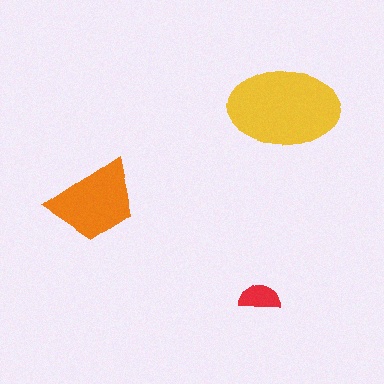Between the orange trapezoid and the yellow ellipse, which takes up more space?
The yellow ellipse.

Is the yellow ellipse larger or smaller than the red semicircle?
Larger.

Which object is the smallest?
The red semicircle.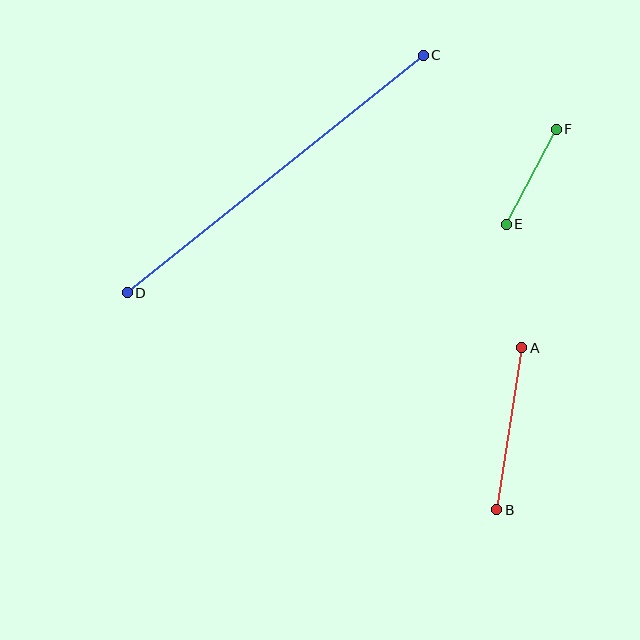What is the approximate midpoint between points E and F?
The midpoint is at approximately (531, 177) pixels.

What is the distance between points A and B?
The distance is approximately 164 pixels.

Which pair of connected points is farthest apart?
Points C and D are farthest apart.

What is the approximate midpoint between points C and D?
The midpoint is at approximately (275, 174) pixels.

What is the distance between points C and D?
The distance is approximately 380 pixels.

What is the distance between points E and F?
The distance is approximately 108 pixels.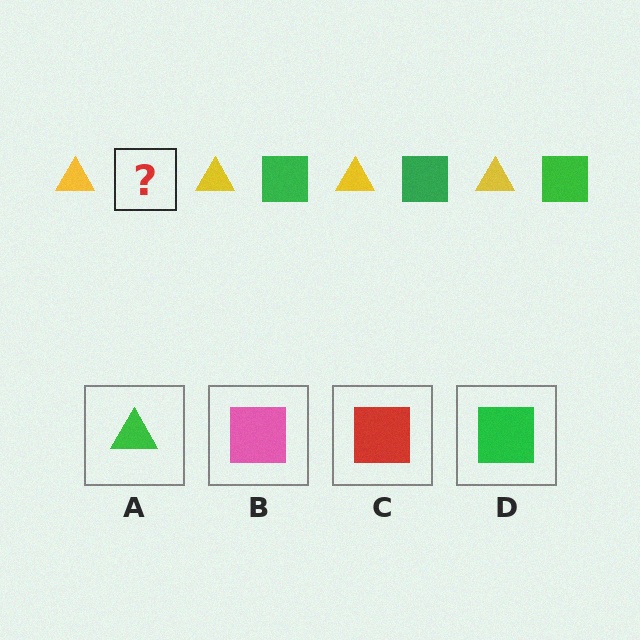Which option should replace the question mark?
Option D.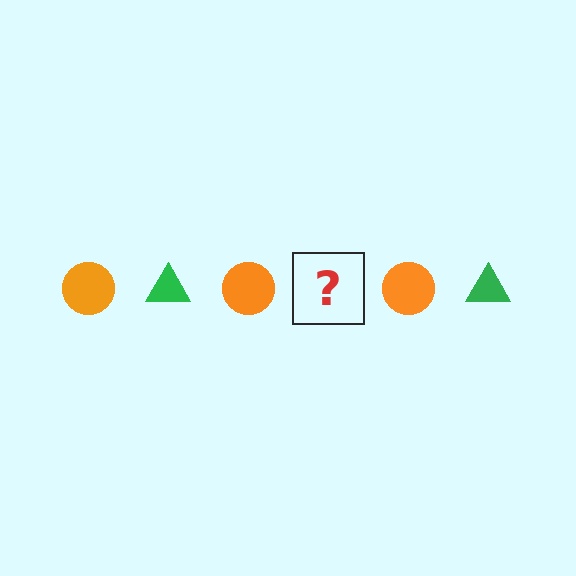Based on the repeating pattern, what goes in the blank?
The blank should be a green triangle.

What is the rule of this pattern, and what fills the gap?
The rule is that the pattern alternates between orange circle and green triangle. The gap should be filled with a green triangle.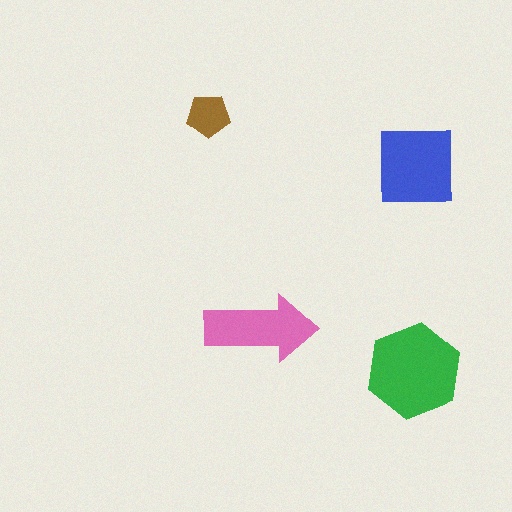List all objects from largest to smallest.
The green hexagon, the blue square, the pink arrow, the brown pentagon.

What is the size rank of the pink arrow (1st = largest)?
3rd.